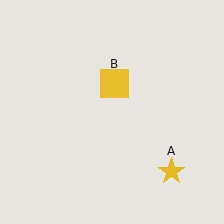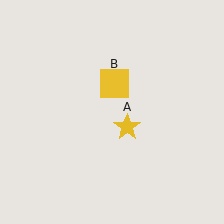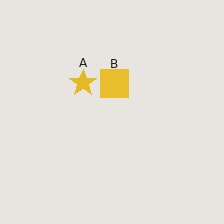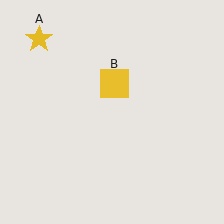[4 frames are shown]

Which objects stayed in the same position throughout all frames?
Yellow square (object B) remained stationary.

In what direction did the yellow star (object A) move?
The yellow star (object A) moved up and to the left.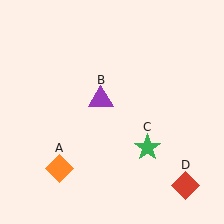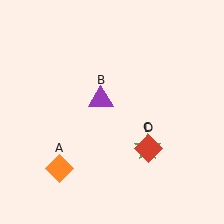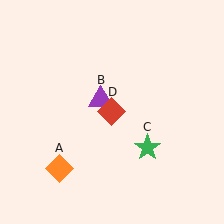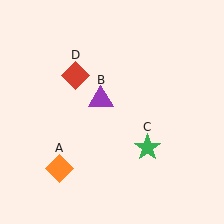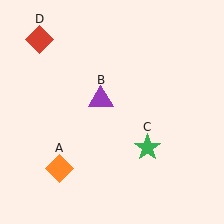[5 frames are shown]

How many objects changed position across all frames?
1 object changed position: red diamond (object D).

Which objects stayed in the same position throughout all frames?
Orange diamond (object A) and purple triangle (object B) and green star (object C) remained stationary.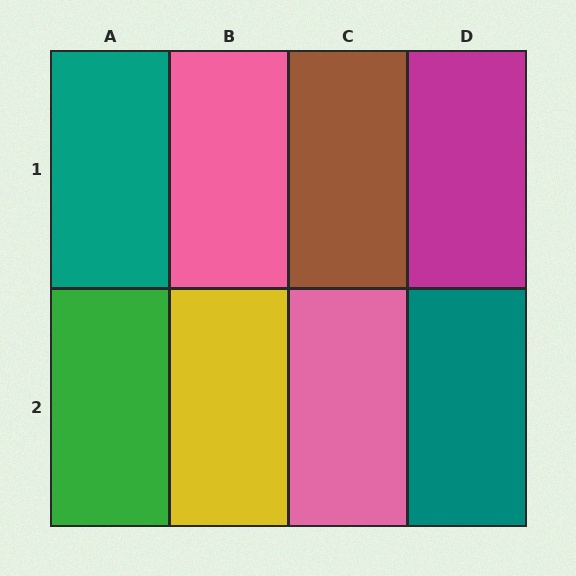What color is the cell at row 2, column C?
Pink.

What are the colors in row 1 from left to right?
Teal, pink, brown, magenta.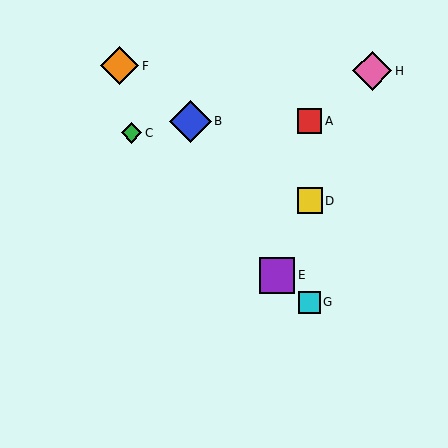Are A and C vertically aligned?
No, A is at x≈310 and C is at x≈131.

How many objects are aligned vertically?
3 objects (A, D, G) are aligned vertically.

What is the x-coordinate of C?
Object C is at x≈131.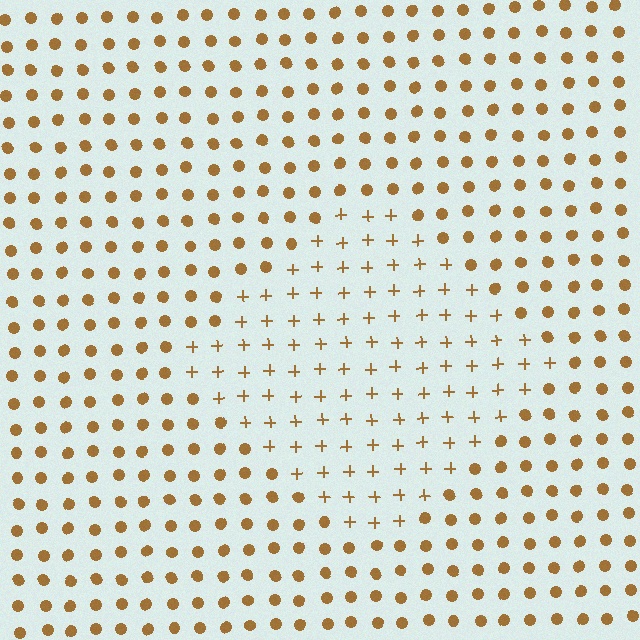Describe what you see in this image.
The image is filled with small brown elements arranged in a uniform grid. A diamond-shaped region contains plus signs, while the surrounding area contains circles. The boundary is defined purely by the change in element shape.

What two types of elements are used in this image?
The image uses plus signs inside the diamond region and circles outside it.